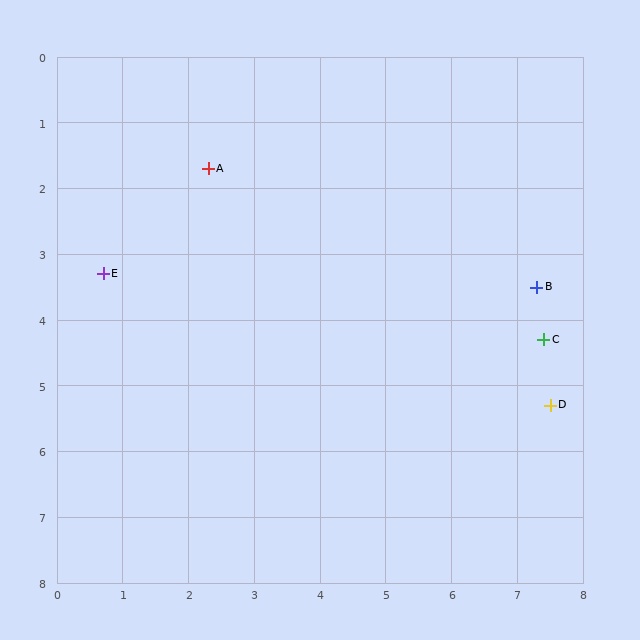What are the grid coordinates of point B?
Point B is at approximately (7.3, 3.5).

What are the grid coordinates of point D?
Point D is at approximately (7.5, 5.3).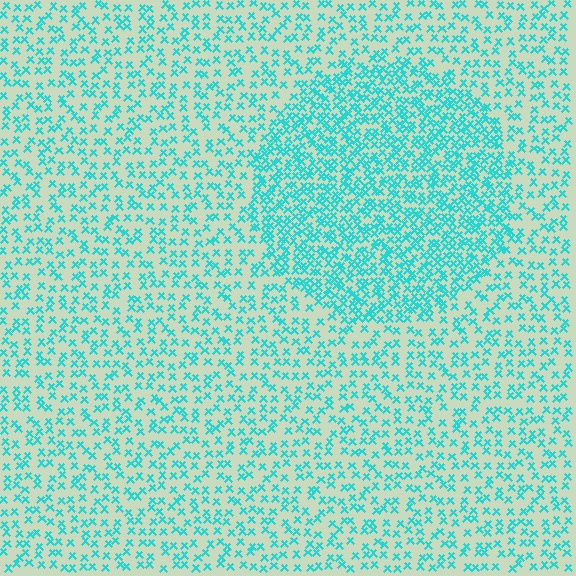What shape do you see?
I see a circle.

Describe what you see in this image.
The image contains small cyan elements arranged at two different densities. A circle-shaped region is visible where the elements are more densely packed than the surrounding area.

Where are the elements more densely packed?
The elements are more densely packed inside the circle boundary.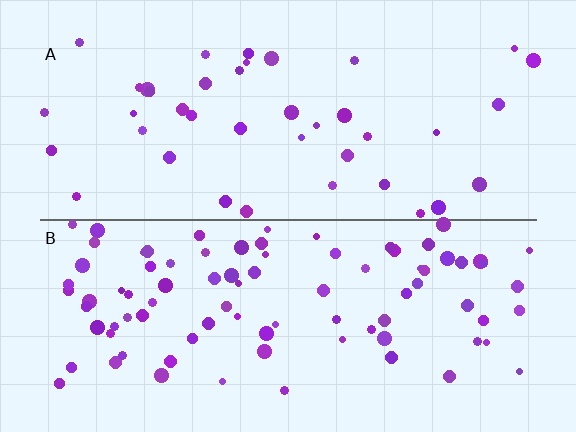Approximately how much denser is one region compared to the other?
Approximately 2.2× — region B over region A.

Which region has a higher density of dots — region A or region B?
B (the bottom).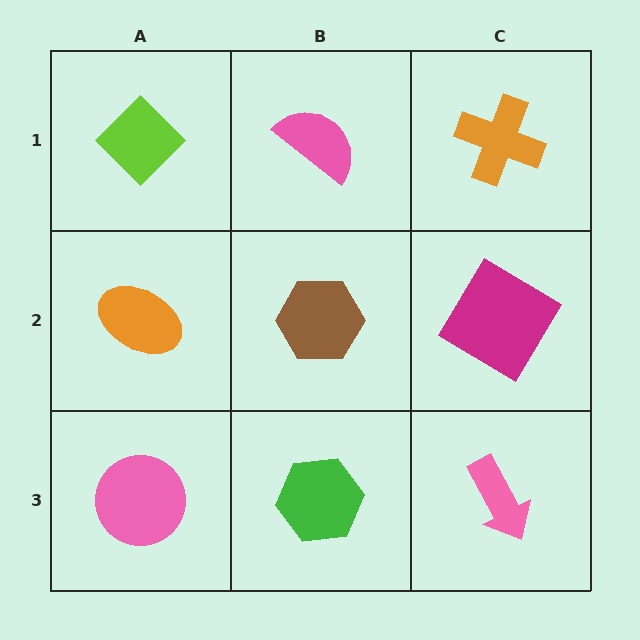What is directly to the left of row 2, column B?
An orange ellipse.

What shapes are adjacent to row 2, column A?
A lime diamond (row 1, column A), a pink circle (row 3, column A), a brown hexagon (row 2, column B).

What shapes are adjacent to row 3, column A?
An orange ellipse (row 2, column A), a green hexagon (row 3, column B).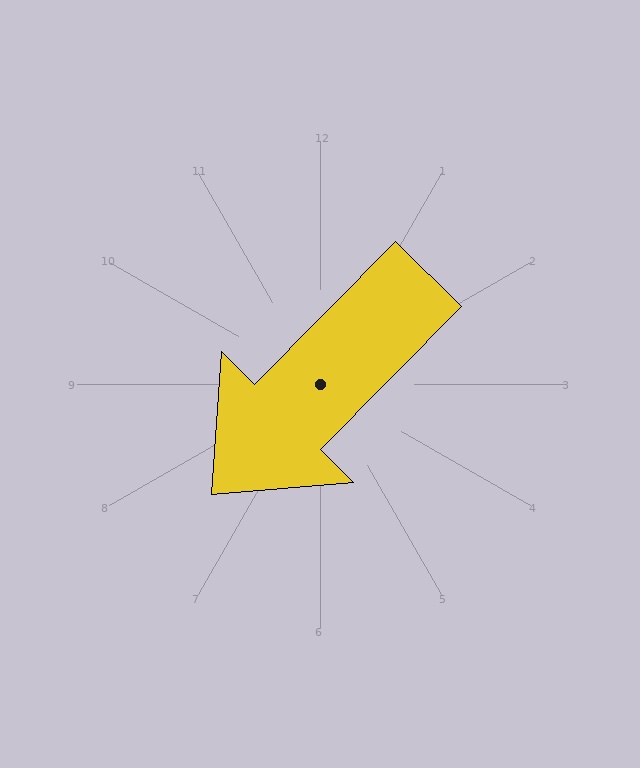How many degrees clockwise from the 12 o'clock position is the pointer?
Approximately 225 degrees.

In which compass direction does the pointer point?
Southwest.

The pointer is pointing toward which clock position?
Roughly 7 o'clock.